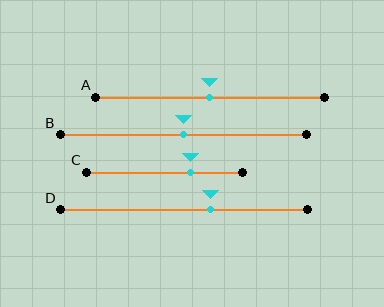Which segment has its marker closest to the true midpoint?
Segment A has its marker closest to the true midpoint.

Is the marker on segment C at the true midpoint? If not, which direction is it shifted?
No, the marker on segment C is shifted to the right by about 16% of the segment length.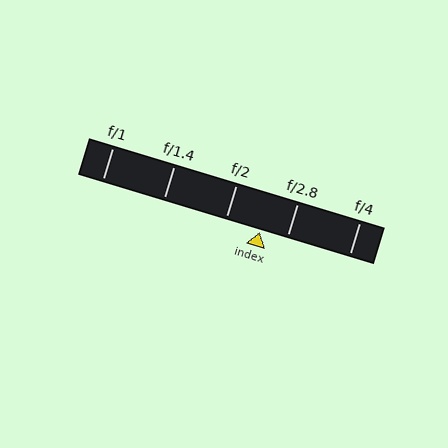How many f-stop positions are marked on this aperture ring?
There are 5 f-stop positions marked.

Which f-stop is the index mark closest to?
The index mark is closest to f/2.8.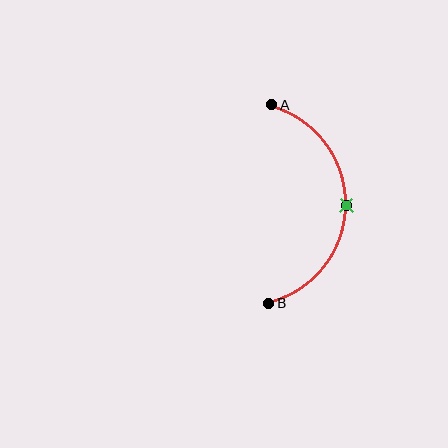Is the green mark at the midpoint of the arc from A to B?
Yes. The green mark lies on the arc at equal arc-length from both A and B — it is the arc midpoint.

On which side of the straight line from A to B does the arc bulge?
The arc bulges to the right of the straight line connecting A and B.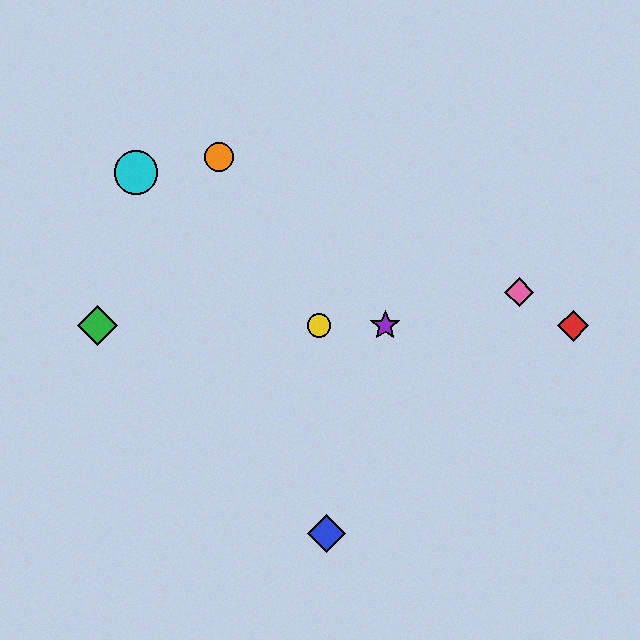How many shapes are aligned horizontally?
4 shapes (the red diamond, the green diamond, the yellow circle, the purple star) are aligned horizontally.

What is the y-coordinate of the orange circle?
The orange circle is at y≈157.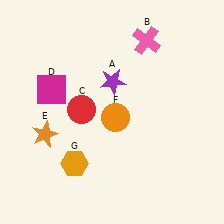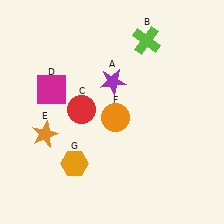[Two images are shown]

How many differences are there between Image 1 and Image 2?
There is 1 difference between the two images.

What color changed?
The cross (B) changed from pink in Image 1 to lime in Image 2.